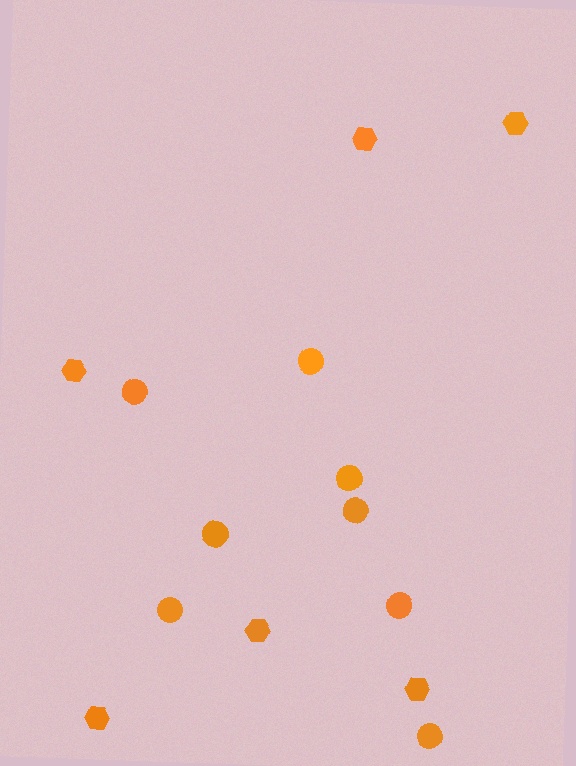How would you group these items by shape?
There are 2 groups: one group of circles (8) and one group of hexagons (6).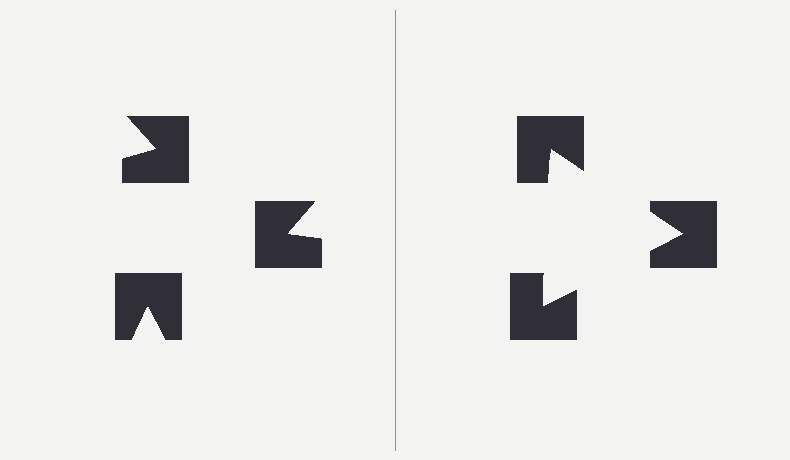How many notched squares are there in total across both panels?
6 — 3 on each side.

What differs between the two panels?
The notched squares are positioned identically on both sides; only the wedge orientations differ. On the right they align to a triangle; on the left they are misaligned.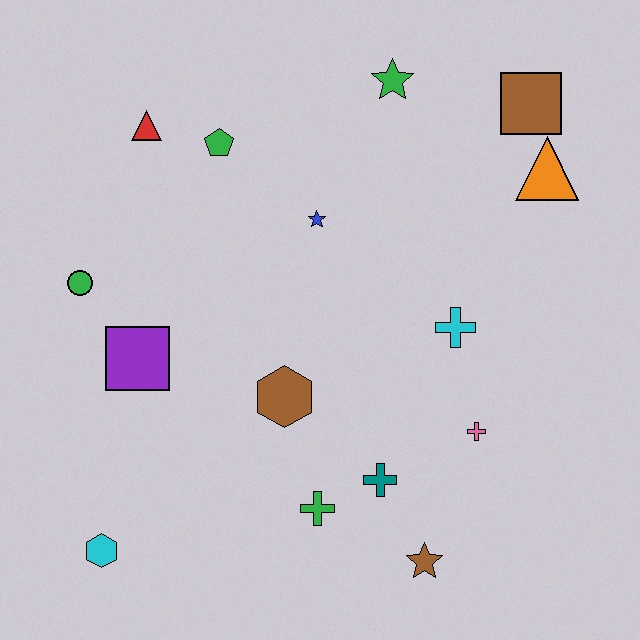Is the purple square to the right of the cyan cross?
No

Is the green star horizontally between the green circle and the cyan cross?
Yes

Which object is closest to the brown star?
The teal cross is closest to the brown star.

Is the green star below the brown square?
No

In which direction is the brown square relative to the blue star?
The brown square is to the right of the blue star.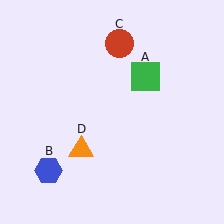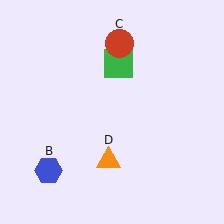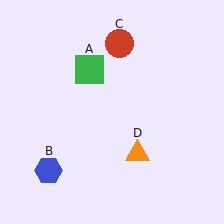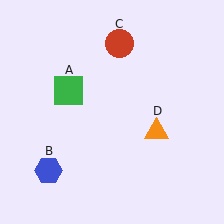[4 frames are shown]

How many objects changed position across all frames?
2 objects changed position: green square (object A), orange triangle (object D).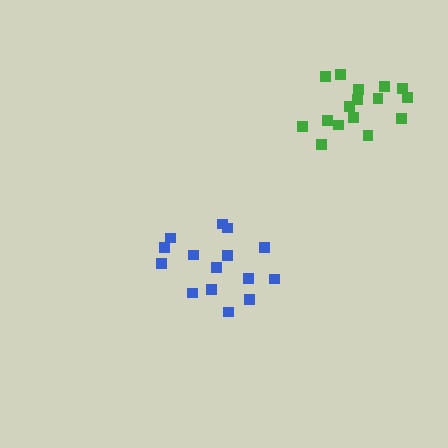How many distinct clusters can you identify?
There are 2 distinct clusters.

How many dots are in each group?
Group 1: 15 dots, Group 2: 16 dots (31 total).